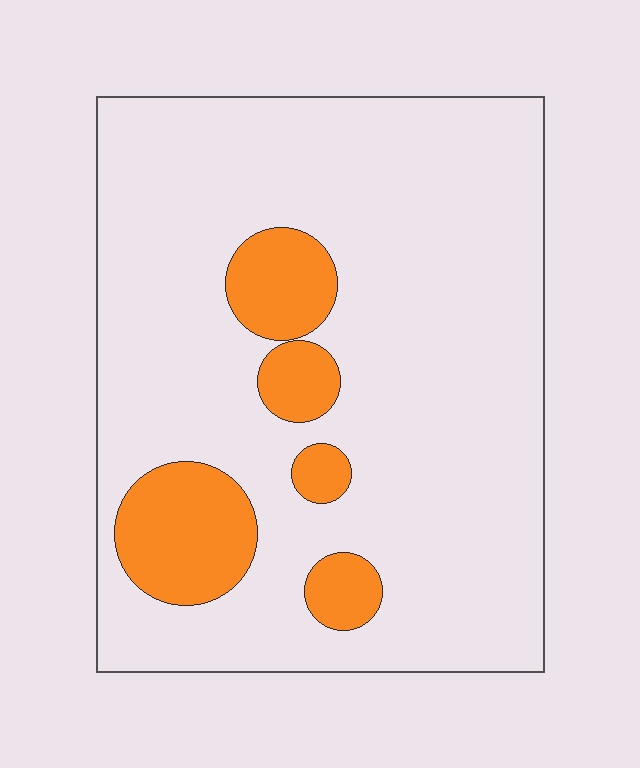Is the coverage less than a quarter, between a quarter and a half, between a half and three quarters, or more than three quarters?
Less than a quarter.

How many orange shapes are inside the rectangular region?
5.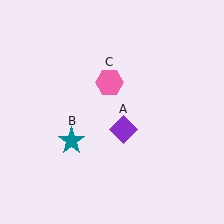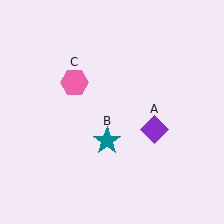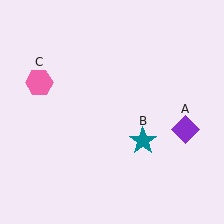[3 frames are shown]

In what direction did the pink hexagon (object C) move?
The pink hexagon (object C) moved left.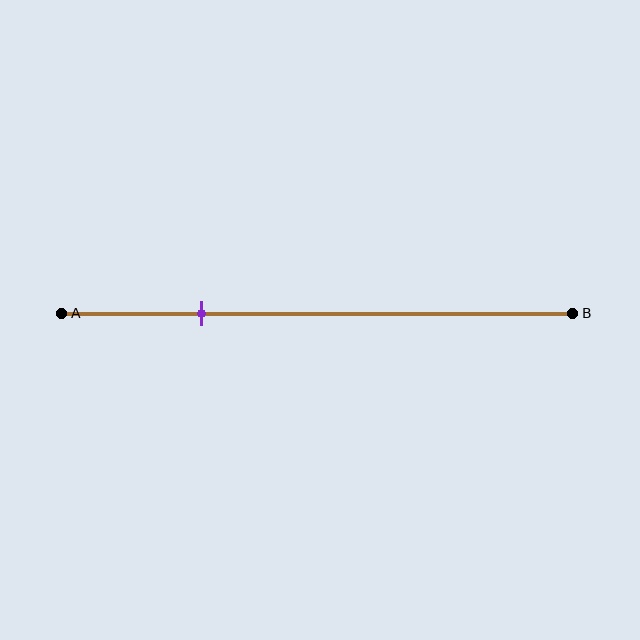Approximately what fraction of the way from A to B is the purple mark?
The purple mark is approximately 25% of the way from A to B.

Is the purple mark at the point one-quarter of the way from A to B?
Yes, the mark is approximately at the one-quarter point.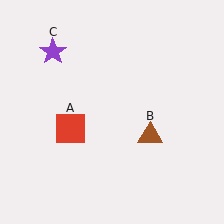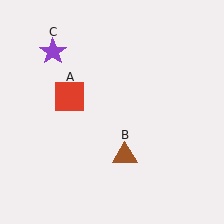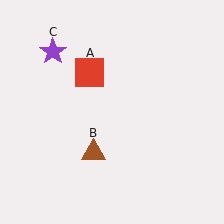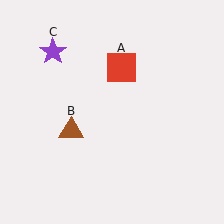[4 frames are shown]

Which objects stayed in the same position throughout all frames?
Purple star (object C) remained stationary.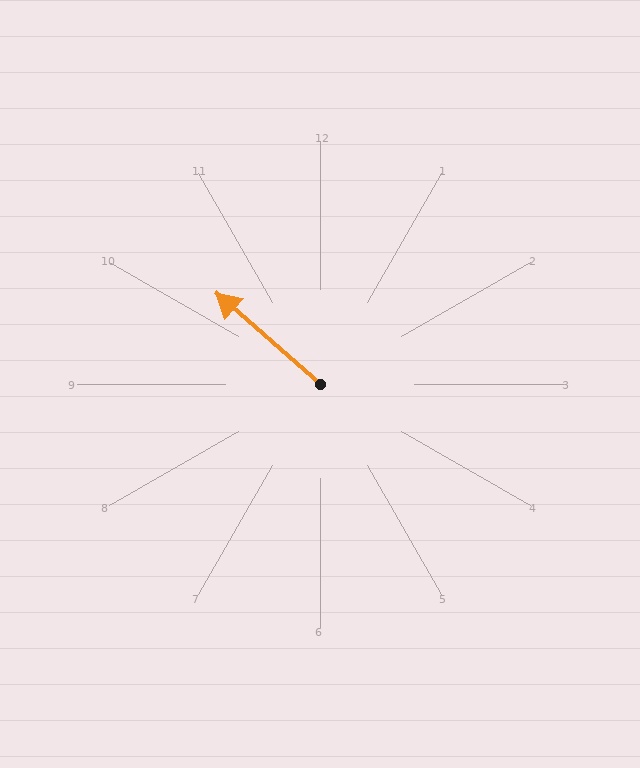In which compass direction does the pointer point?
Northwest.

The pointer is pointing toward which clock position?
Roughly 10 o'clock.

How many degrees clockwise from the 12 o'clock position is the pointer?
Approximately 311 degrees.